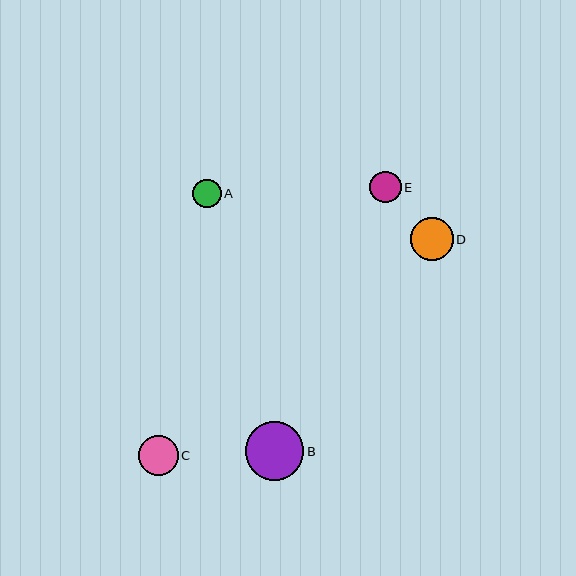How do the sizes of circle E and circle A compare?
Circle E and circle A are approximately the same size.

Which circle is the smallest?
Circle A is the smallest with a size of approximately 29 pixels.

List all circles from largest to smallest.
From largest to smallest: B, D, C, E, A.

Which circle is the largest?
Circle B is the largest with a size of approximately 58 pixels.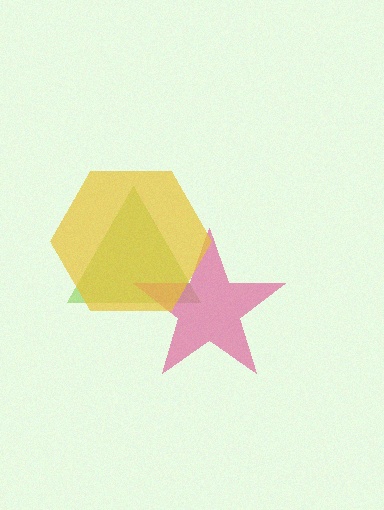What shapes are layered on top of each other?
The layered shapes are: a lime triangle, a pink star, a yellow hexagon.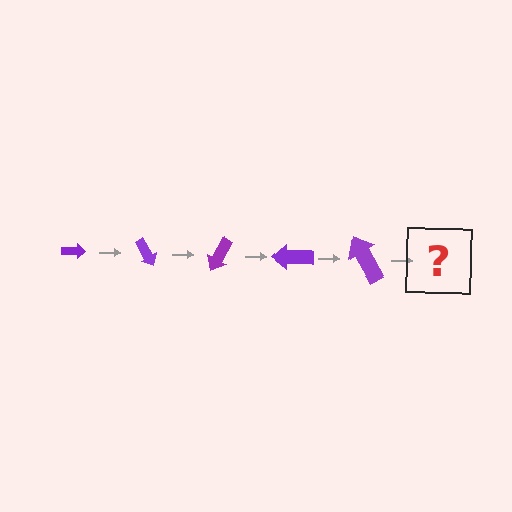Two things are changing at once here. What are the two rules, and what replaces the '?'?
The two rules are that the arrow grows larger each step and it rotates 60 degrees each step. The '?' should be an arrow, larger than the previous one and rotated 300 degrees from the start.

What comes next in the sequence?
The next element should be an arrow, larger than the previous one and rotated 300 degrees from the start.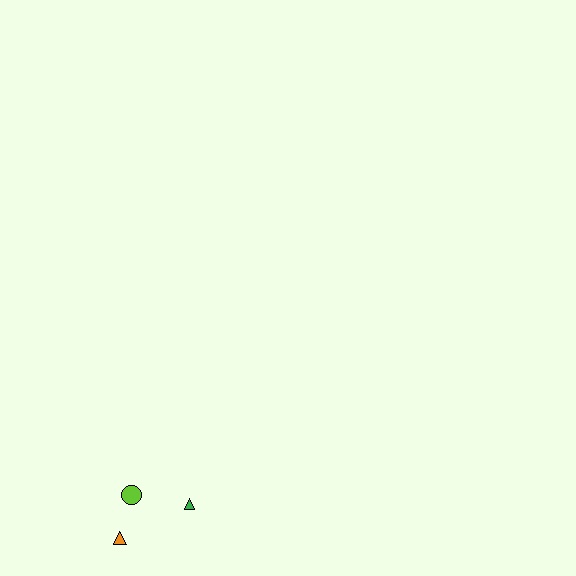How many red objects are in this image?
There are no red objects.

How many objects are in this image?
There are 3 objects.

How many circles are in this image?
There is 1 circle.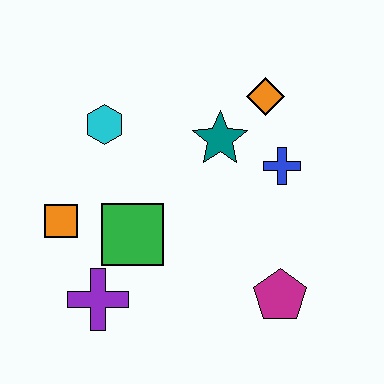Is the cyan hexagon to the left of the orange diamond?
Yes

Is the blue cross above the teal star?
No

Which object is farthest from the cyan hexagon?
The magenta pentagon is farthest from the cyan hexagon.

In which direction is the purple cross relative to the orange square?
The purple cross is below the orange square.